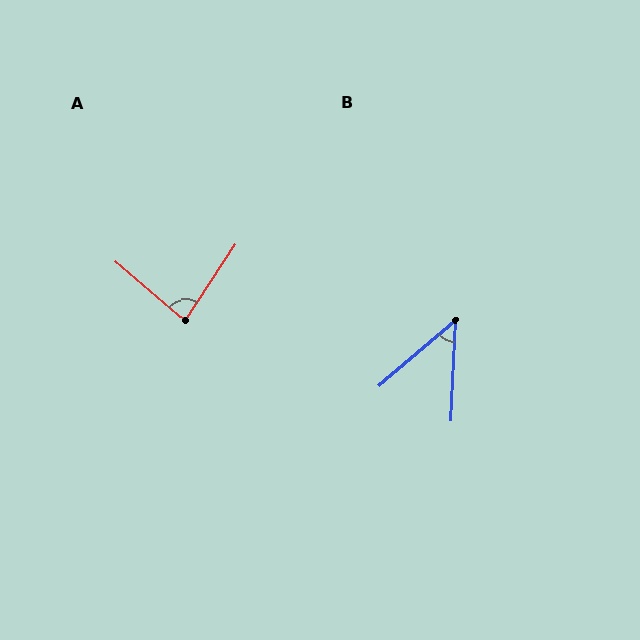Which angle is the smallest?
B, at approximately 47 degrees.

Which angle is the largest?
A, at approximately 83 degrees.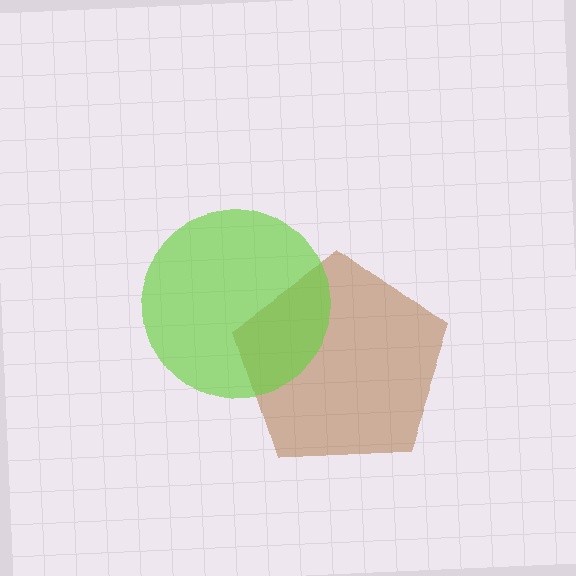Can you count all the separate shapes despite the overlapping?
Yes, there are 2 separate shapes.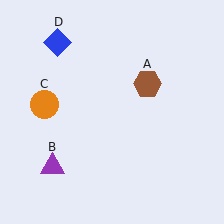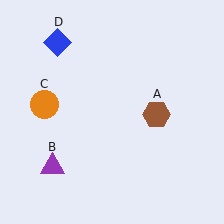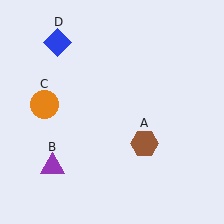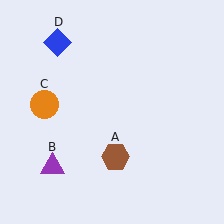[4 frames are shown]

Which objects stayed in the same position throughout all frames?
Purple triangle (object B) and orange circle (object C) and blue diamond (object D) remained stationary.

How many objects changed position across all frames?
1 object changed position: brown hexagon (object A).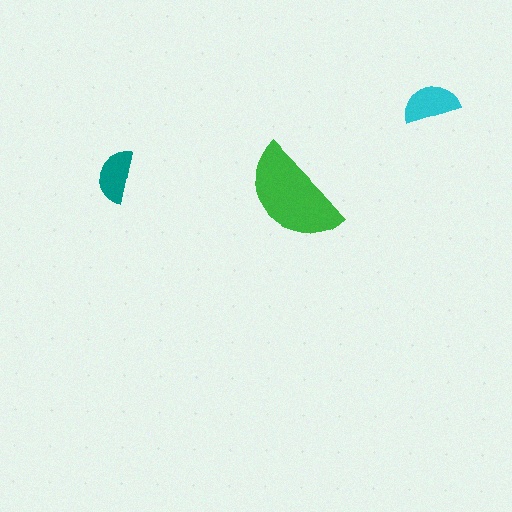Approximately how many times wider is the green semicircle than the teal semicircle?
About 2 times wider.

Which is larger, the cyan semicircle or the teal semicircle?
The cyan one.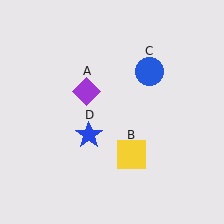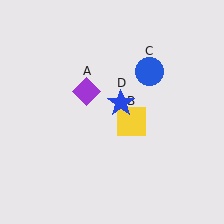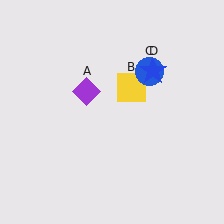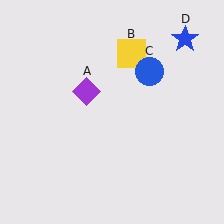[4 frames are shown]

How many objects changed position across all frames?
2 objects changed position: yellow square (object B), blue star (object D).